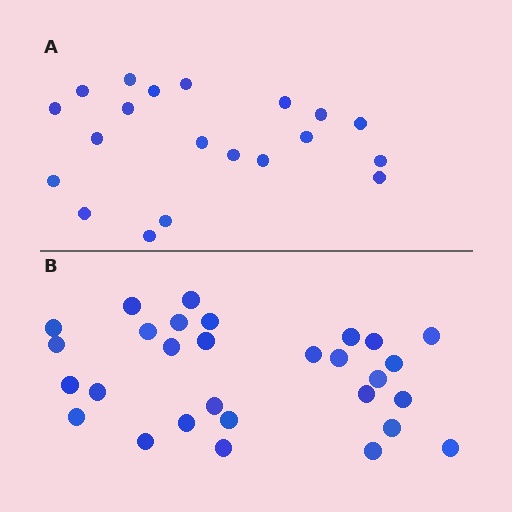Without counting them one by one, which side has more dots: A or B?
Region B (the bottom region) has more dots.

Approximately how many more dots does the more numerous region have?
Region B has roughly 8 or so more dots than region A.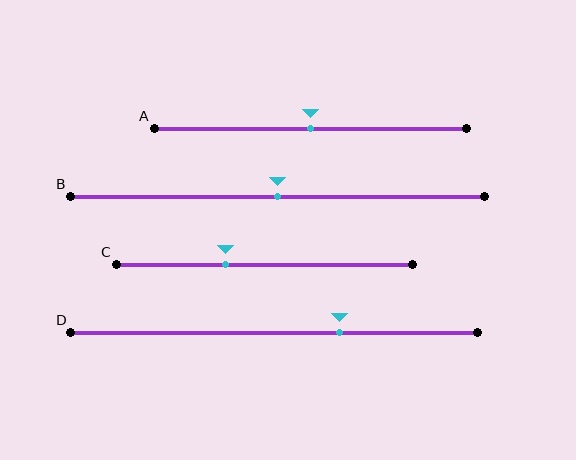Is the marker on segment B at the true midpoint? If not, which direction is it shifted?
Yes, the marker on segment B is at the true midpoint.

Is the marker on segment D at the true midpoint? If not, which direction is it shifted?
No, the marker on segment D is shifted to the right by about 16% of the segment length.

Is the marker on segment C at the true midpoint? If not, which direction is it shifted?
No, the marker on segment C is shifted to the left by about 13% of the segment length.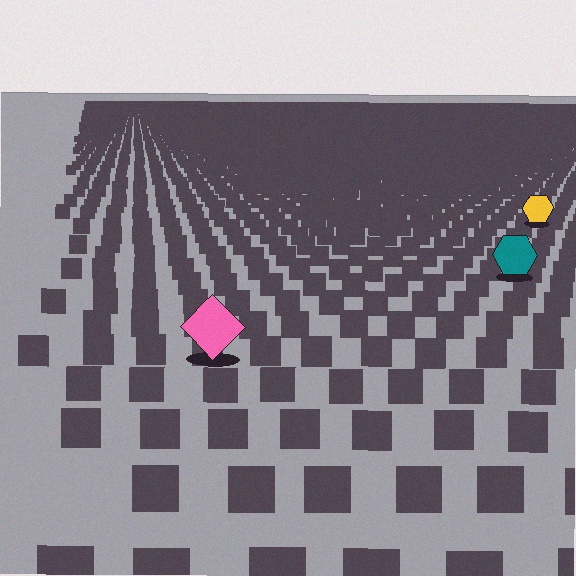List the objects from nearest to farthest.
From nearest to farthest: the pink diamond, the teal hexagon, the yellow hexagon.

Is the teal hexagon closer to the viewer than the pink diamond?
No. The pink diamond is closer — you can tell from the texture gradient: the ground texture is coarser near it.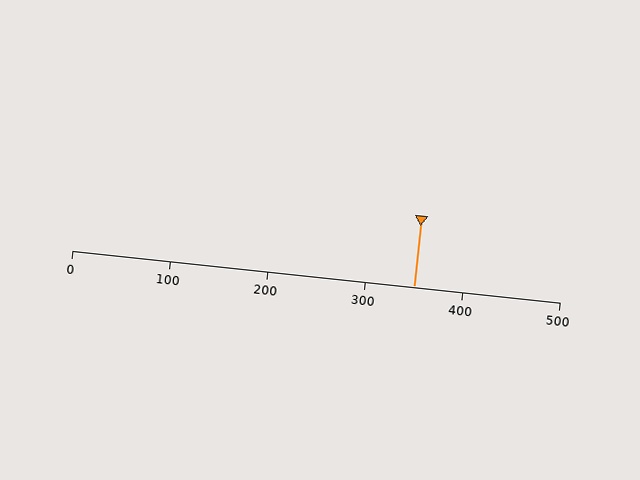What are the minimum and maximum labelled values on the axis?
The axis runs from 0 to 500.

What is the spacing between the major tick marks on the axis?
The major ticks are spaced 100 apart.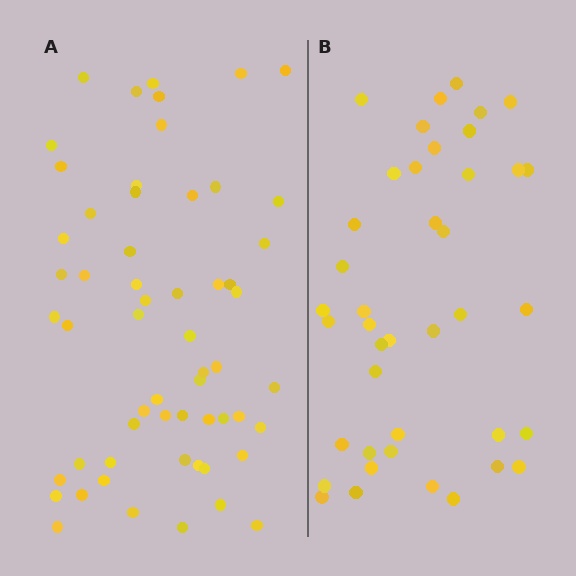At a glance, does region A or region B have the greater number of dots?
Region A (the left region) has more dots.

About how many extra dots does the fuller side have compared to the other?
Region A has approximately 15 more dots than region B.